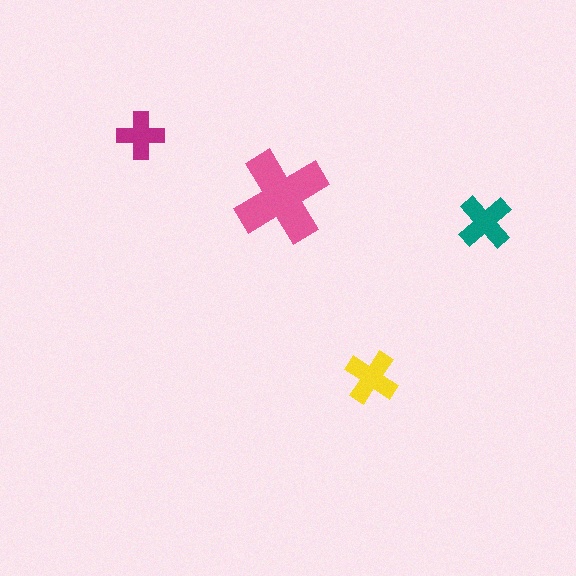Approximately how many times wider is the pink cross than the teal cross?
About 1.5 times wider.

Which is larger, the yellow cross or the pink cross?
The pink one.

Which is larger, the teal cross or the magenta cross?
The teal one.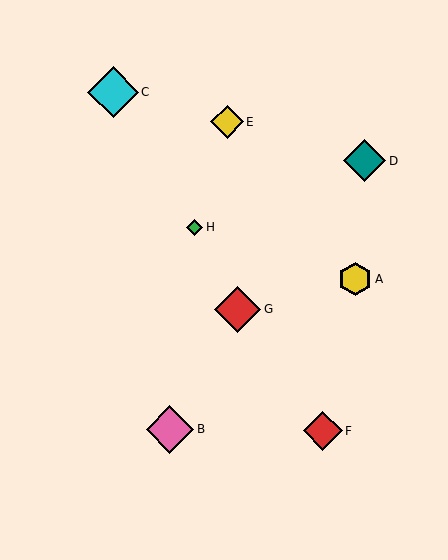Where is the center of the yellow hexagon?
The center of the yellow hexagon is at (355, 279).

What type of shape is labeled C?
Shape C is a cyan diamond.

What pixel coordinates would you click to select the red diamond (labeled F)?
Click at (323, 431) to select the red diamond F.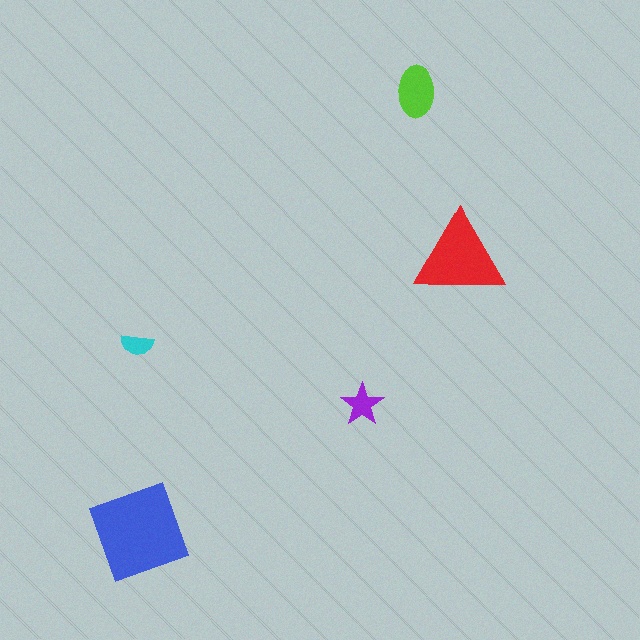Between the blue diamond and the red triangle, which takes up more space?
The blue diamond.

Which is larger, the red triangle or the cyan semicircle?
The red triangle.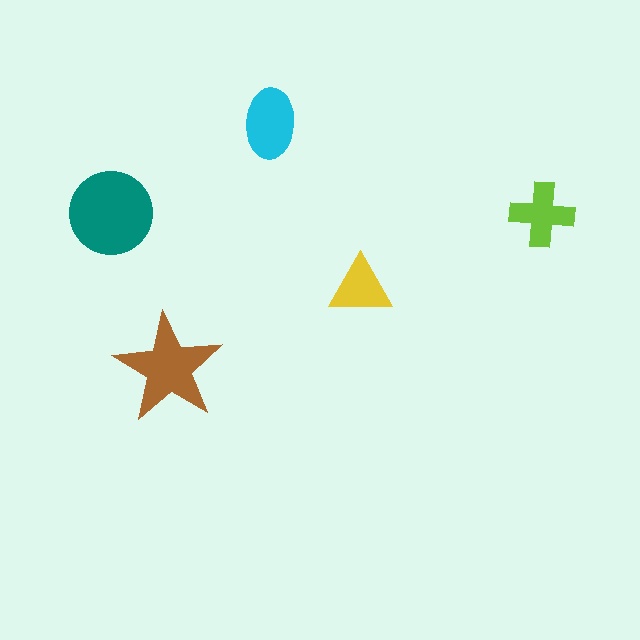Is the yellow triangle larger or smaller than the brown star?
Smaller.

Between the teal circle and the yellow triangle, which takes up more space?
The teal circle.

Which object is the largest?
The teal circle.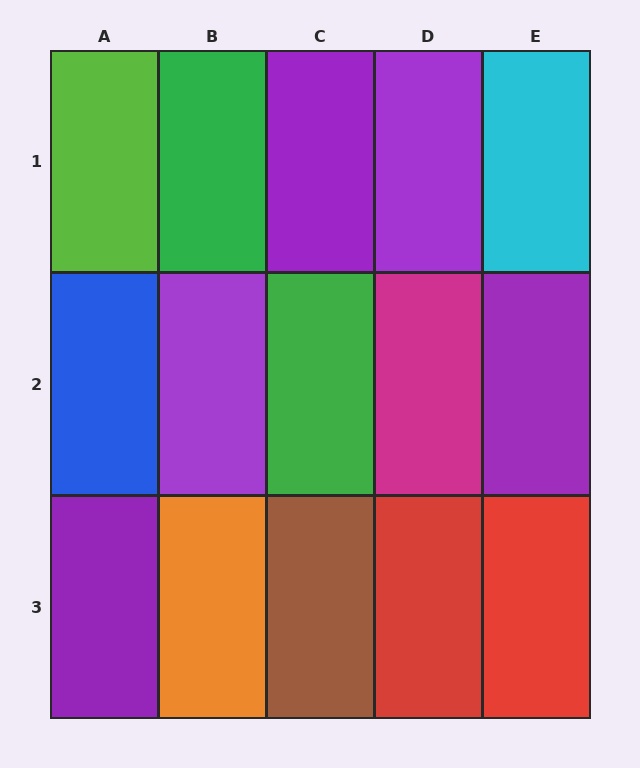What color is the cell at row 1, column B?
Green.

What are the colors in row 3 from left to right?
Purple, orange, brown, red, red.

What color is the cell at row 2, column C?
Green.